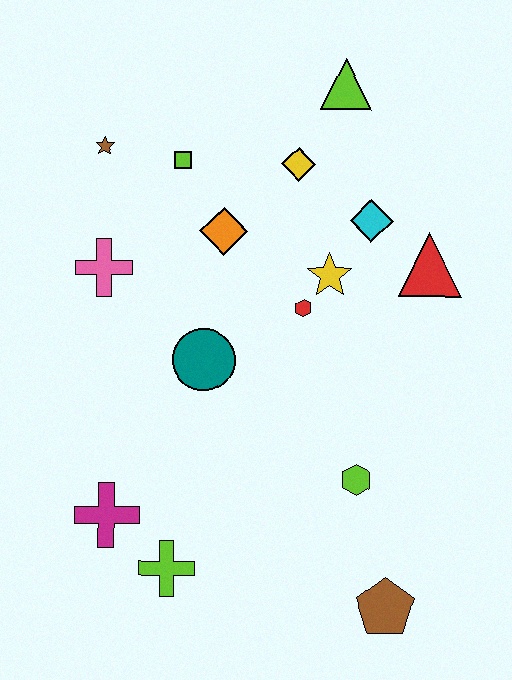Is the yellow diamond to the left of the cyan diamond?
Yes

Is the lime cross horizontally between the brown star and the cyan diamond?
Yes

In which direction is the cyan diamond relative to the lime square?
The cyan diamond is to the right of the lime square.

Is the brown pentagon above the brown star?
No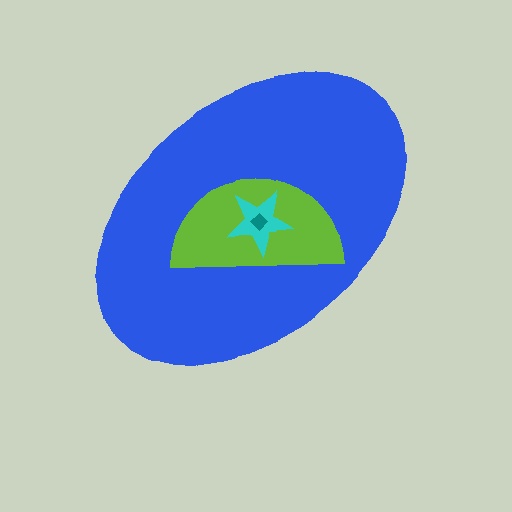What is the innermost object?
The teal diamond.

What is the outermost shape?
The blue ellipse.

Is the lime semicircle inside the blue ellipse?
Yes.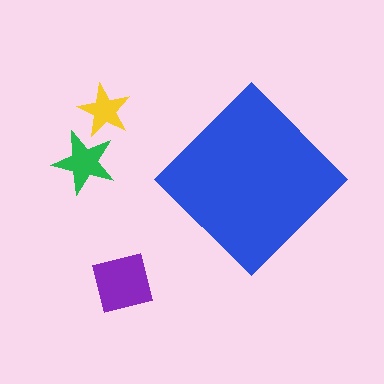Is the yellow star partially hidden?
No, the yellow star is fully visible.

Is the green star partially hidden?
No, the green star is fully visible.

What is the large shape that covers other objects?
A blue diamond.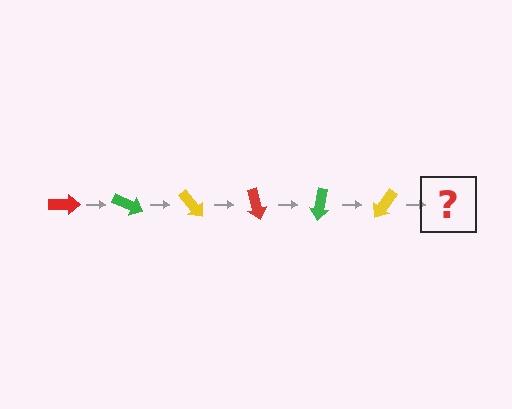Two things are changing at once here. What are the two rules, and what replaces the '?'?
The two rules are that it rotates 25 degrees each step and the color cycles through red, green, and yellow. The '?' should be a red arrow, rotated 150 degrees from the start.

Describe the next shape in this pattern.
It should be a red arrow, rotated 150 degrees from the start.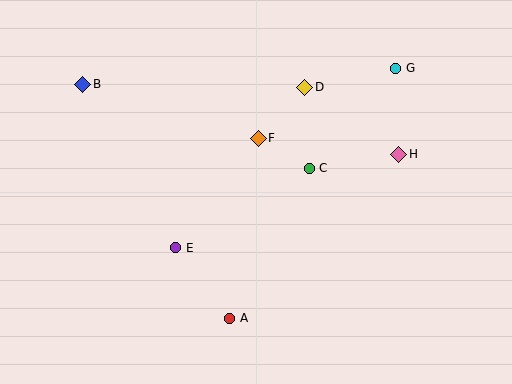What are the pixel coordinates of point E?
Point E is at (176, 248).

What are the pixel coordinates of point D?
Point D is at (305, 87).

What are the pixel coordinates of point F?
Point F is at (258, 138).